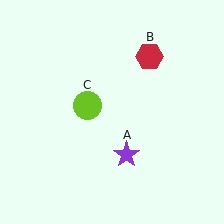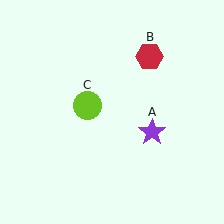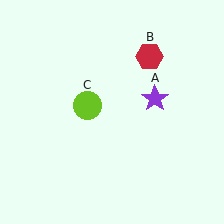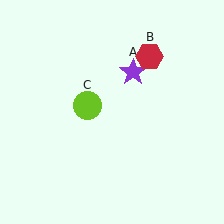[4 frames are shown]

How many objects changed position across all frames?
1 object changed position: purple star (object A).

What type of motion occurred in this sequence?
The purple star (object A) rotated counterclockwise around the center of the scene.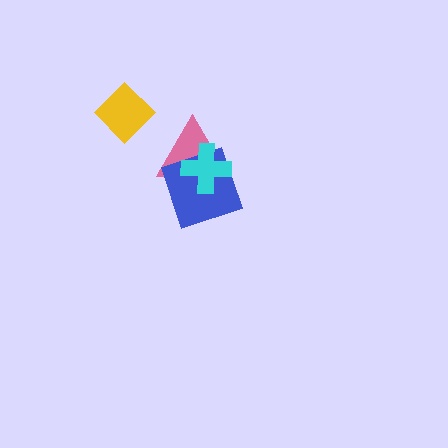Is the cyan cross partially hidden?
No, no other shape covers it.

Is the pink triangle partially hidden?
Yes, it is partially covered by another shape.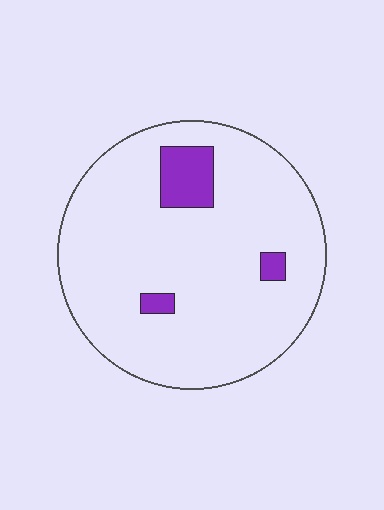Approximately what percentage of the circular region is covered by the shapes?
Approximately 10%.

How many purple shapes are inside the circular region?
3.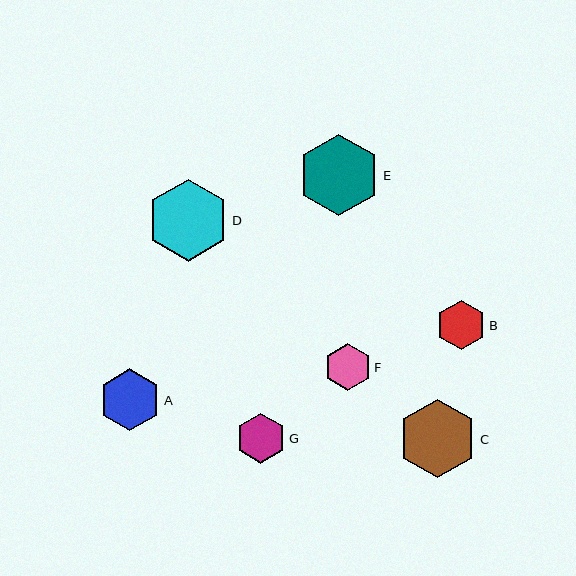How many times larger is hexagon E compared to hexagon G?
Hexagon E is approximately 1.6 times the size of hexagon G.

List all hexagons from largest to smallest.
From largest to smallest: D, E, C, A, G, B, F.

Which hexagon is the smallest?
Hexagon F is the smallest with a size of approximately 47 pixels.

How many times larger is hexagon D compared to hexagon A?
Hexagon D is approximately 1.3 times the size of hexagon A.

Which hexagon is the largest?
Hexagon D is the largest with a size of approximately 82 pixels.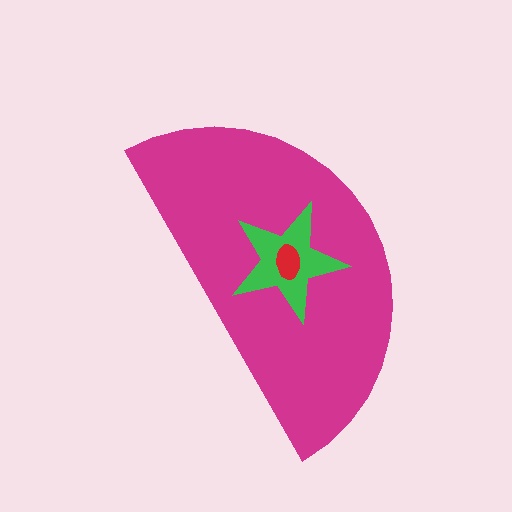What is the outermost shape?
The magenta semicircle.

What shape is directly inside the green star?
The red ellipse.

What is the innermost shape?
The red ellipse.